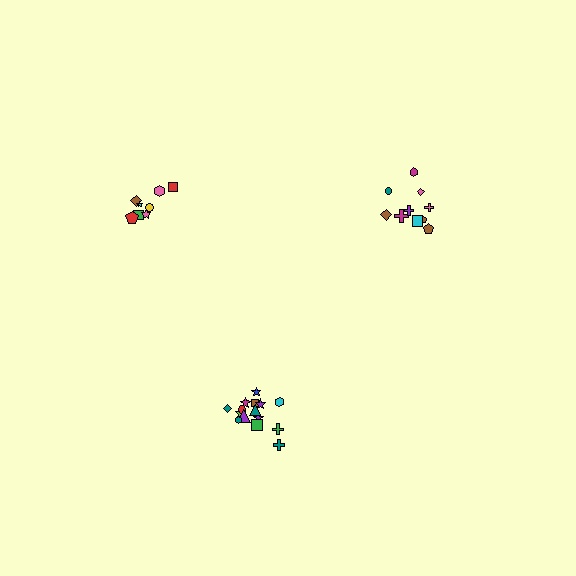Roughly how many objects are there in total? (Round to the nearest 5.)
Roughly 35 objects in total.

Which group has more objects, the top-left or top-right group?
The top-right group.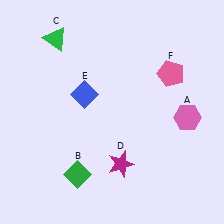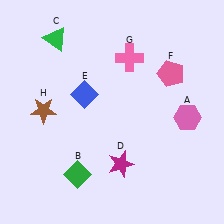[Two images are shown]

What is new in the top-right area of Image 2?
A pink cross (G) was added in the top-right area of Image 2.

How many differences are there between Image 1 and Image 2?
There are 2 differences between the two images.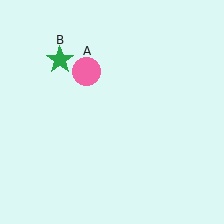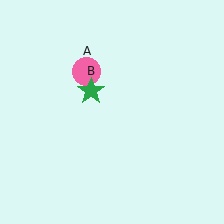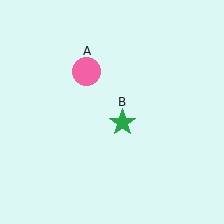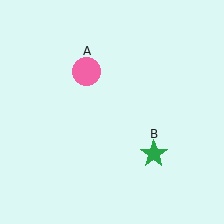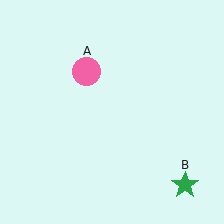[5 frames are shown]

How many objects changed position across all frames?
1 object changed position: green star (object B).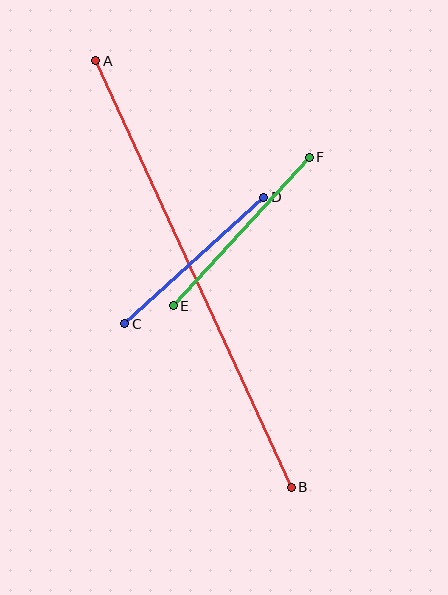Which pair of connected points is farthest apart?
Points A and B are farthest apart.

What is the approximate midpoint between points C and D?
The midpoint is at approximately (194, 260) pixels.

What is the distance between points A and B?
The distance is approximately 469 pixels.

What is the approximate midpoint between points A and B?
The midpoint is at approximately (194, 274) pixels.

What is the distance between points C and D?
The distance is approximately 188 pixels.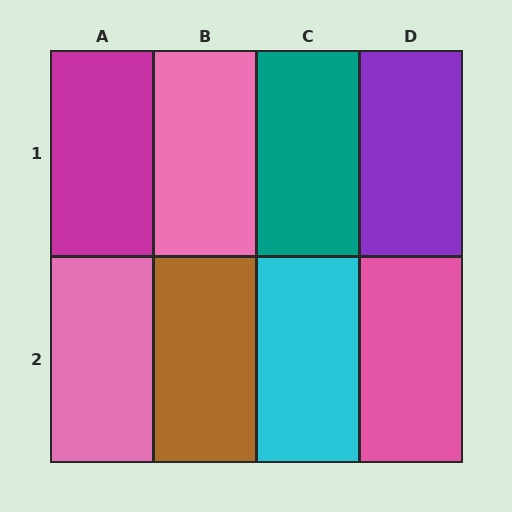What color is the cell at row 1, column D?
Purple.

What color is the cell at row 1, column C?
Teal.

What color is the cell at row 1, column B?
Pink.